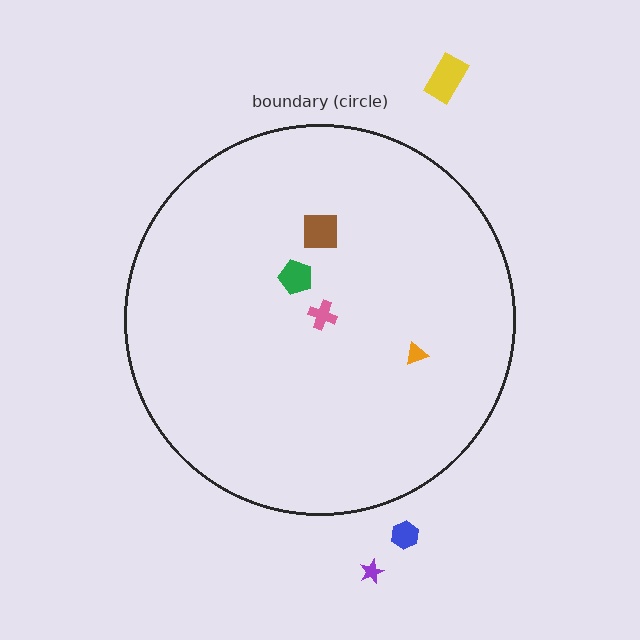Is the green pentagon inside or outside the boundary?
Inside.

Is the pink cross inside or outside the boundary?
Inside.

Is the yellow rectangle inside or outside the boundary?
Outside.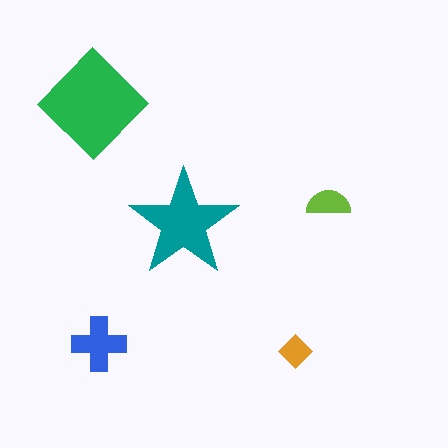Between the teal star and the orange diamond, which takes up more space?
The teal star.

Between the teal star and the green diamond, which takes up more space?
The green diamond.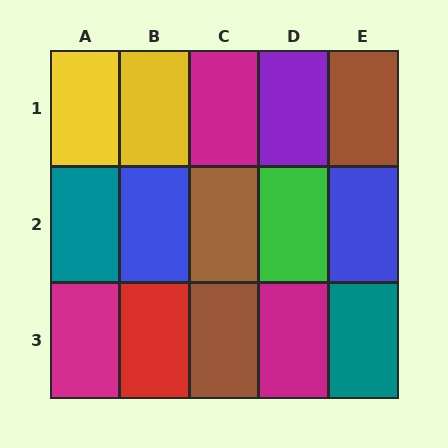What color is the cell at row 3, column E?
Teal.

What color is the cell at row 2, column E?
Blue.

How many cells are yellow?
2 cells are yellow.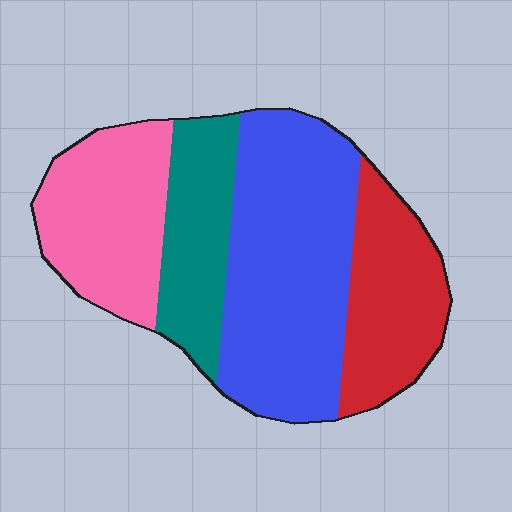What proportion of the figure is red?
Red takes up about one fifth (1/5) of the figure.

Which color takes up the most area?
Blue, at roughly 40%.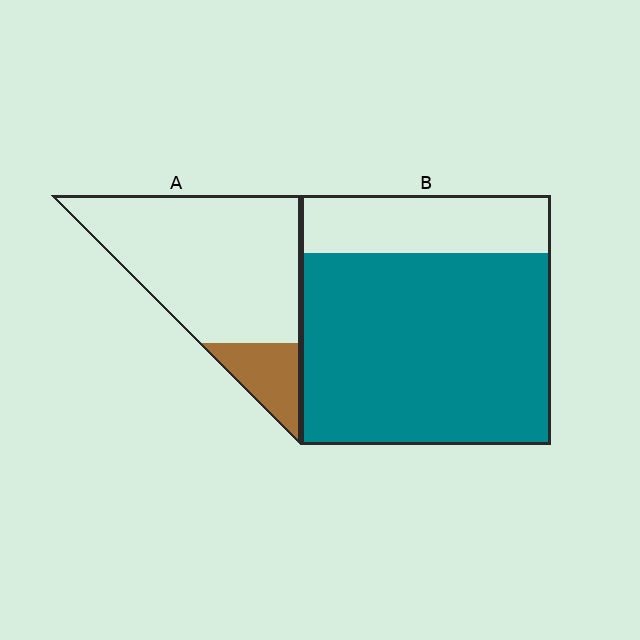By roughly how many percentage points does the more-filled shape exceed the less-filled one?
By roughly 60 percentage points (B over A).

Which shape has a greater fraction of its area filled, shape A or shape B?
Shape B.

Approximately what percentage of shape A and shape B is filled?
A is approximately 15% and B is approximately 75%.